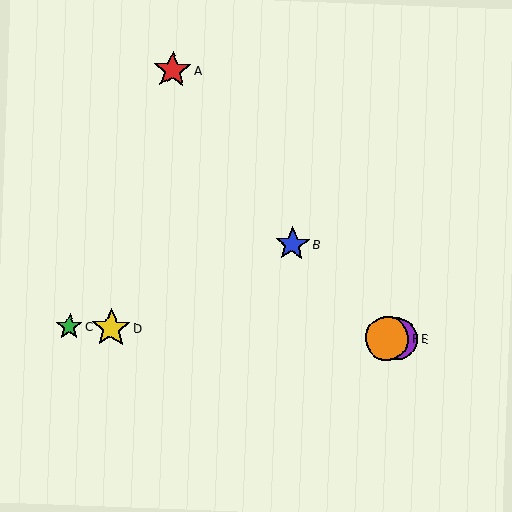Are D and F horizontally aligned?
Yes, both are at y≈328.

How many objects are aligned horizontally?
4 objects (C, D, E, F) are aligned horizontally.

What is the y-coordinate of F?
Object F is at y≈338.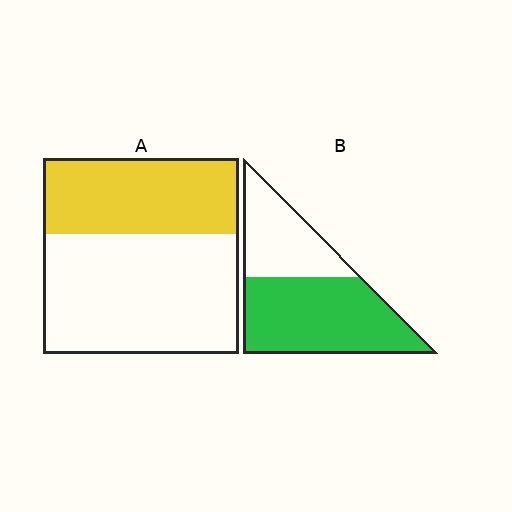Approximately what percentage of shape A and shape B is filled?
A is approximately 40% and B is approximately 65%.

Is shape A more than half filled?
No.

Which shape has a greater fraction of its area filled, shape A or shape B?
Shape B.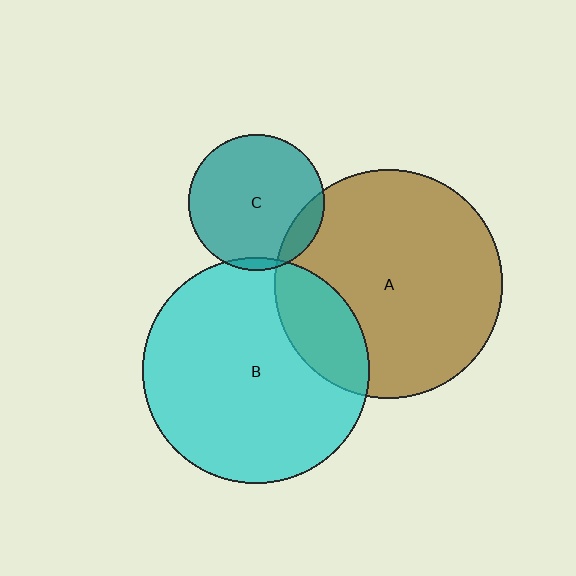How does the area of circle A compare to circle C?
Approximately 2.8 times.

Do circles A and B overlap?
Yes.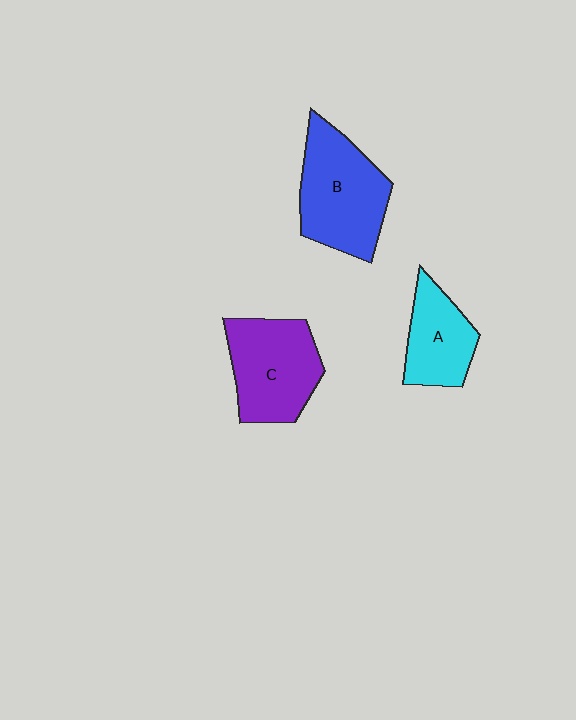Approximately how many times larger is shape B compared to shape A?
Approximately 1.6 times.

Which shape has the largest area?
Shape B (blue).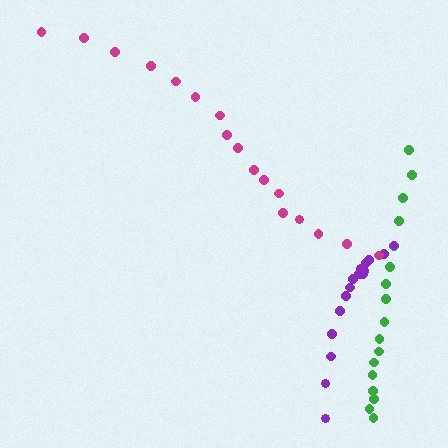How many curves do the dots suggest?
There are 3 distinct paths.